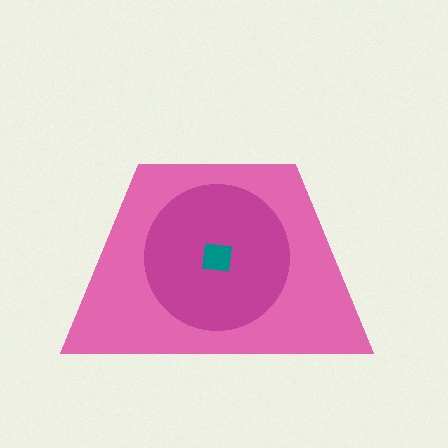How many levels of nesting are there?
3.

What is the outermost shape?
The pink trapezoid.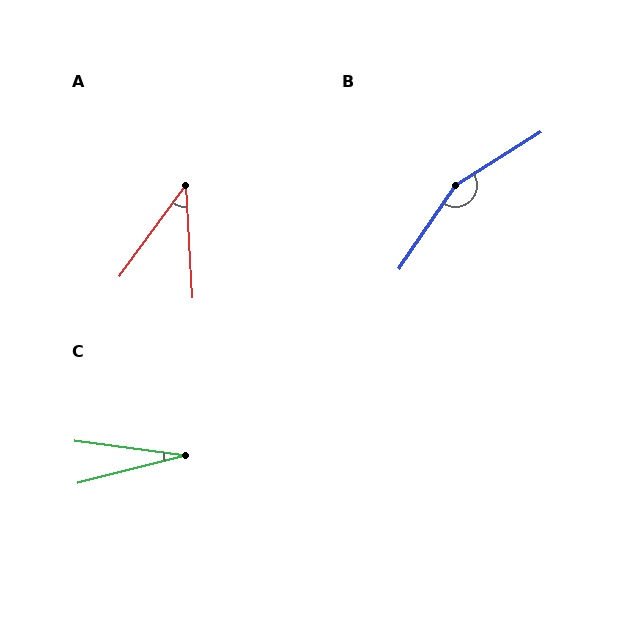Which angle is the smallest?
C, at approximately 22 degrees.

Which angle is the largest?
B, at approximately 156 degrees.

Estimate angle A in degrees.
Approximately 39 degrees.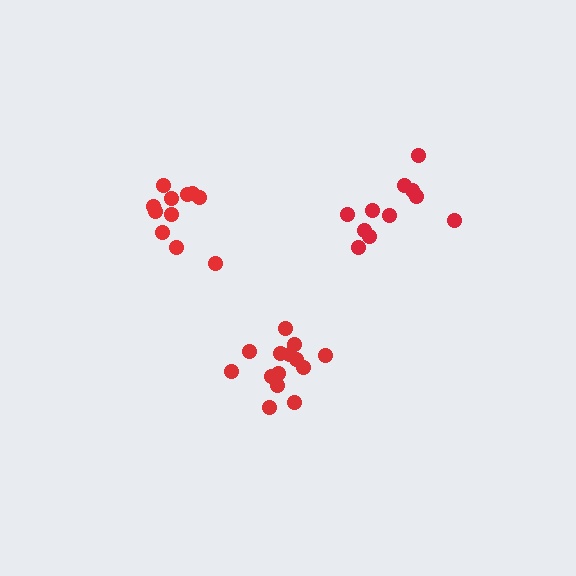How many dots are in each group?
Group 1: 14 dots, Group 2: 11 dots, Group 3: 11 dots (36 total).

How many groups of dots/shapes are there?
There are 3 groups.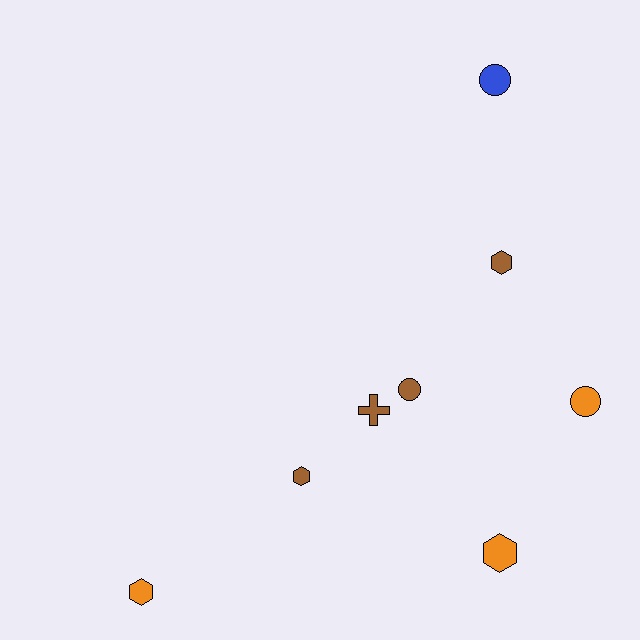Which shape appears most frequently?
Hexagon, with 4 objects.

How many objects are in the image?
There are 8 objects.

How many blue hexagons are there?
There are no blue hexagons.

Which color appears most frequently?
Brown, with 4 objects.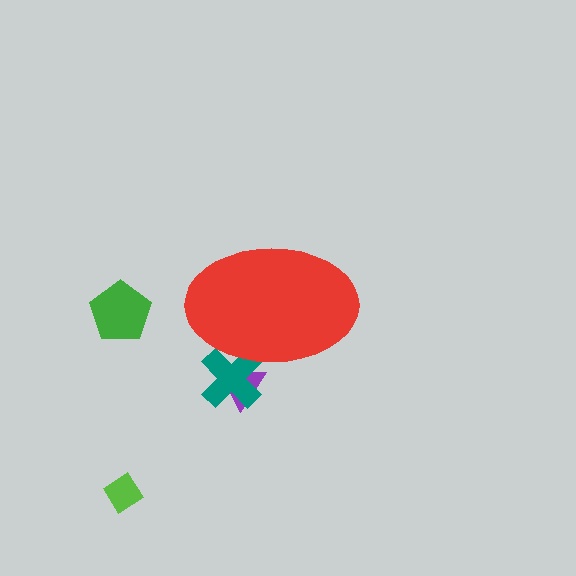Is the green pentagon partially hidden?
No, the green pentagon is fully visible.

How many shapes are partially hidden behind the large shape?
2 shapes are partially hidden.